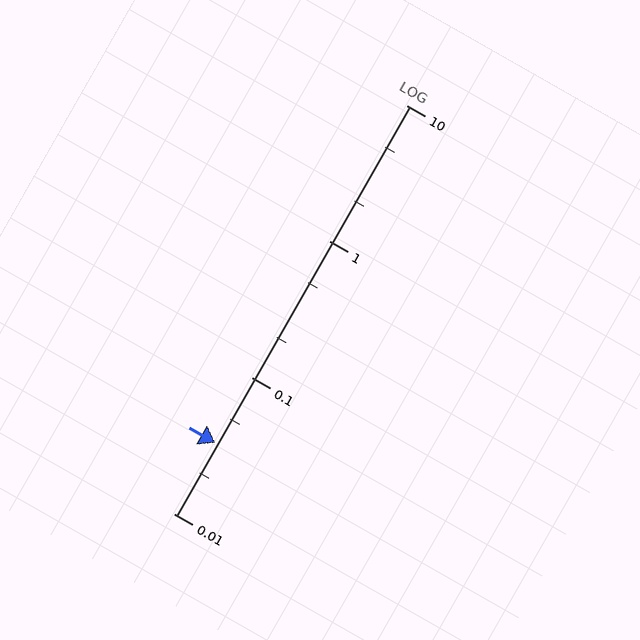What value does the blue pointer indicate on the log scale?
The pointer indicates approximately 0.033.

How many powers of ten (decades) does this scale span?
The scale spans 3 decades, from 0.01 to 10.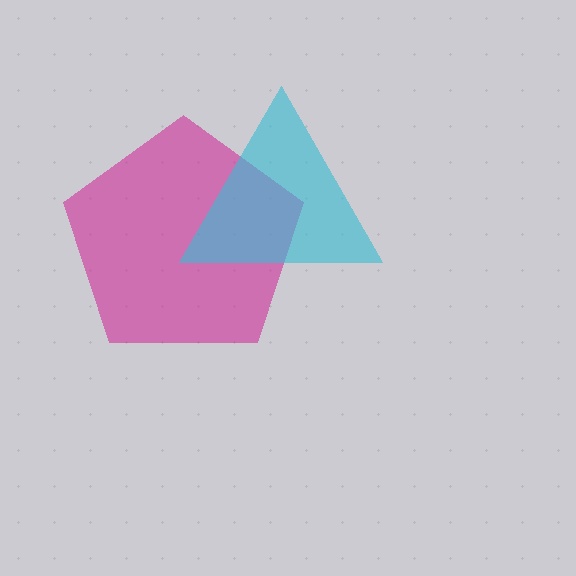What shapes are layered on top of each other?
The layered shapes are: a magenta pentagon, a cyan triangle.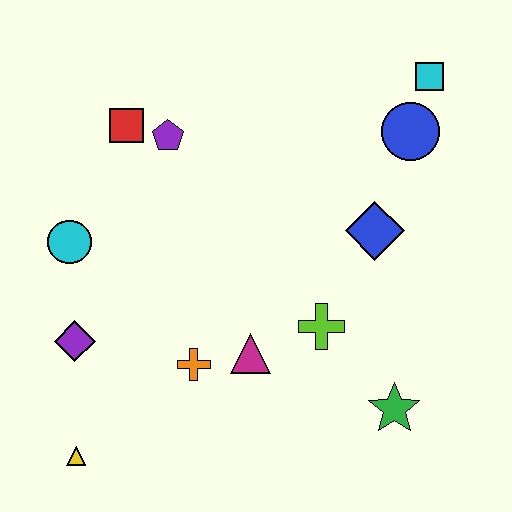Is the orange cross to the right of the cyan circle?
Yes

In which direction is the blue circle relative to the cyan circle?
The blue circle is to the right of the cyan circle.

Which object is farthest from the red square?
The green star is farthest from the red square.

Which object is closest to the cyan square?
The blue circle is closest to the cyan square.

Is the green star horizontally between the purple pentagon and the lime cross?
No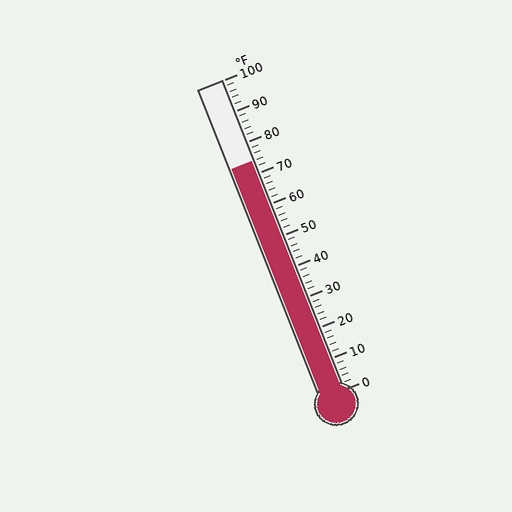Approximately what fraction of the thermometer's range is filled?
The thermometer is filled to approximately 75% of its range.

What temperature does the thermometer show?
The thermometer shows approximately 74°F.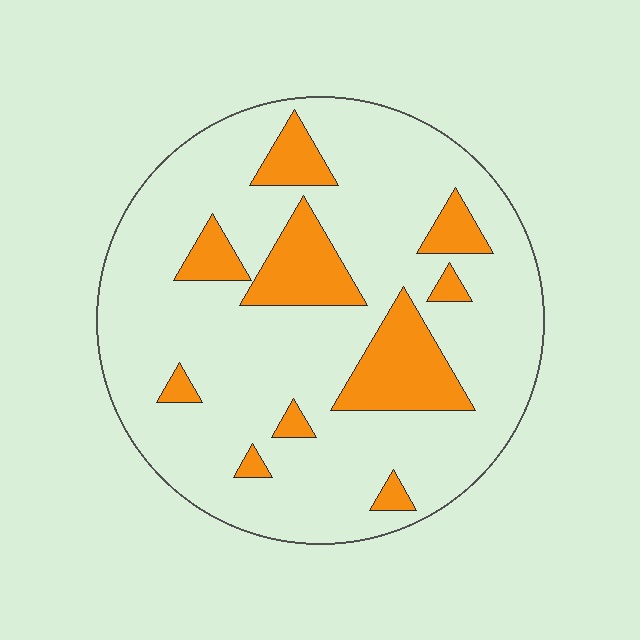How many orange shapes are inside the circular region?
10.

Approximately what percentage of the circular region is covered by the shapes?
Approximately 20%.